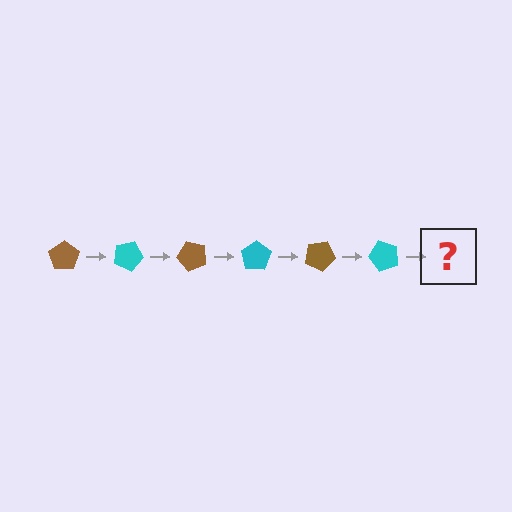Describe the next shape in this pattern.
It should be a brown pentagon, rotated 150 degrees from the start.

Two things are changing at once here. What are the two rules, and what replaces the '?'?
The two rules are that it rotates 25 degrees each step and the color cycles through brown and cyan. The '?' should be a brown pentagon, rotated 150 degrees from the start.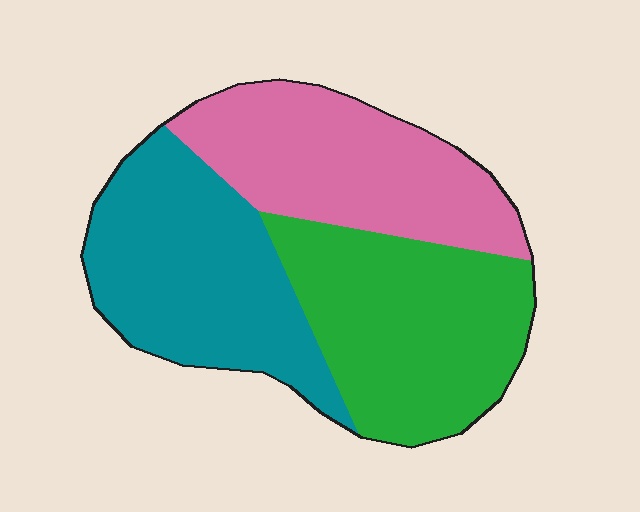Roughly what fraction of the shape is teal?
Teal takes up about one third (1/3) of the shape.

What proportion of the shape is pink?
Pink covers around 30% of the shape.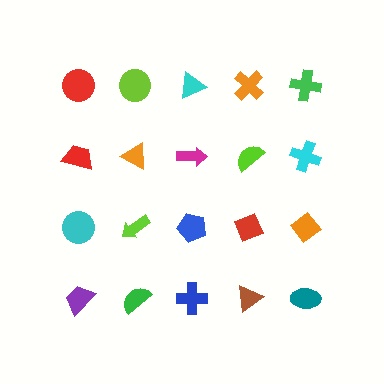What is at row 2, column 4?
A lime semicircle.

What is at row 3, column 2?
A lime arrow.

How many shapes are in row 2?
5 shapes.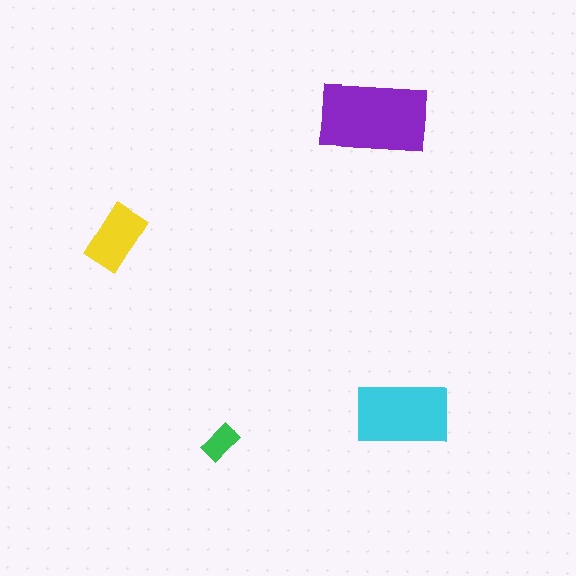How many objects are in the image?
There are 4 objects in the image.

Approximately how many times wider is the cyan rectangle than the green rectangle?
About 2.5 times wider.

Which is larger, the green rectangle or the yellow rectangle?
The yellow one.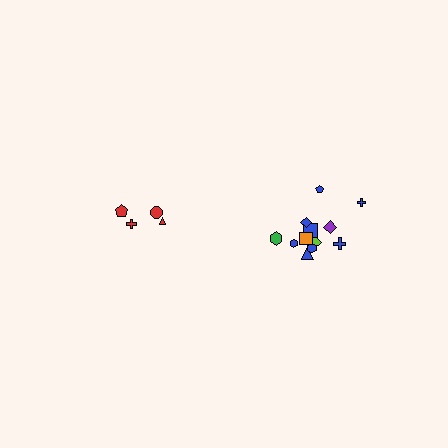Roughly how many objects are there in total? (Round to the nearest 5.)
Roughly 15 objects in total.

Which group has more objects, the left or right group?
The right group.